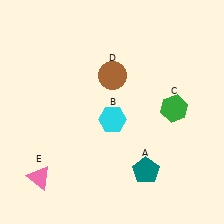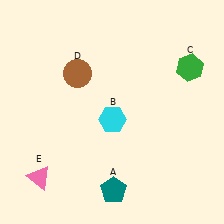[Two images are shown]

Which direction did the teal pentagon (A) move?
The teal pentagon (A) moved left.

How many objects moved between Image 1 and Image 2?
3 objects moved between the two images.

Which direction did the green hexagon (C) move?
The green hexagon (C) moved up.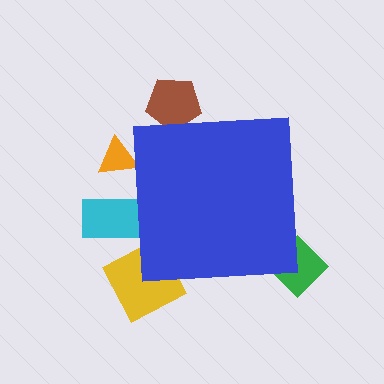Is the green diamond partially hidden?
Yes, the green diamond is partially hidden behind the blue square.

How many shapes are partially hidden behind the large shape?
5 shapes are partially hidden.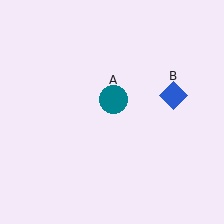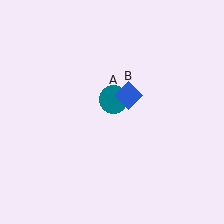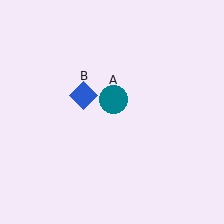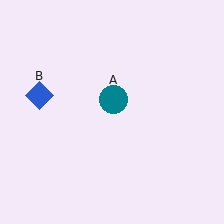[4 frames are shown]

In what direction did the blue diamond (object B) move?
The blue diamond (object B) moved left.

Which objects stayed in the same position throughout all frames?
Teal circle (object A) remained stationary.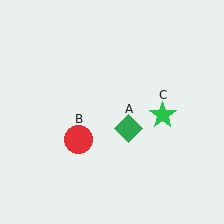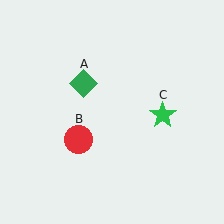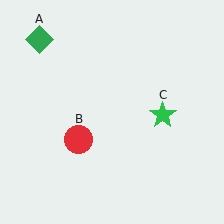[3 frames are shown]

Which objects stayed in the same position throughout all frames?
Red circle (object B) and green star (object C) remained stationary.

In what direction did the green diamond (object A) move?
The green diamond (object A) moved up and to the left.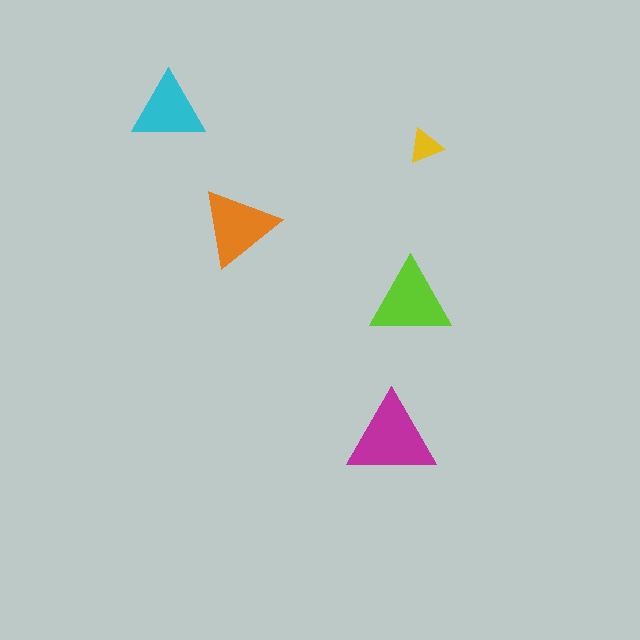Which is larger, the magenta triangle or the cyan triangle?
The magenta one.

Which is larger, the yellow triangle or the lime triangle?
The lime one.